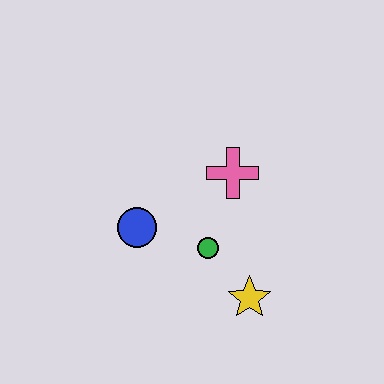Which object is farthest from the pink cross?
The yellow star is farthest from the pink cross.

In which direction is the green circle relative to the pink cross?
The green circle is below the pink cross.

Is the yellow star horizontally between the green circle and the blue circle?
No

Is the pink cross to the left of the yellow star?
Yes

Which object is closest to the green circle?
The yellow star is closest to the green circle.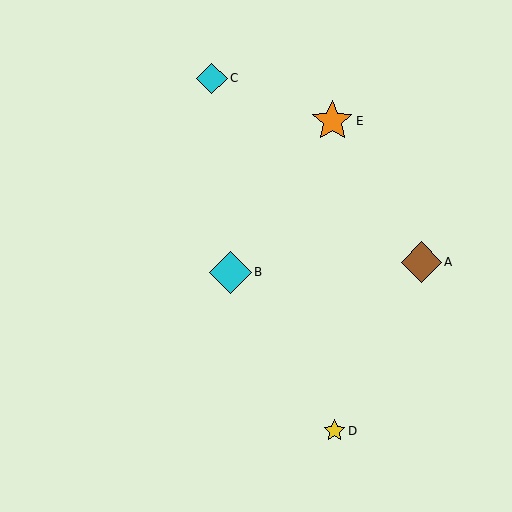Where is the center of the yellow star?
The center of the yellow star is at (335, 431).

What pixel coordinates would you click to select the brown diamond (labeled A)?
Click at (421, 262) to select the brown diamond A.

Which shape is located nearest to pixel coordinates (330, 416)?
The yellow star (labeled D) at (335, 431) is nearest to that location.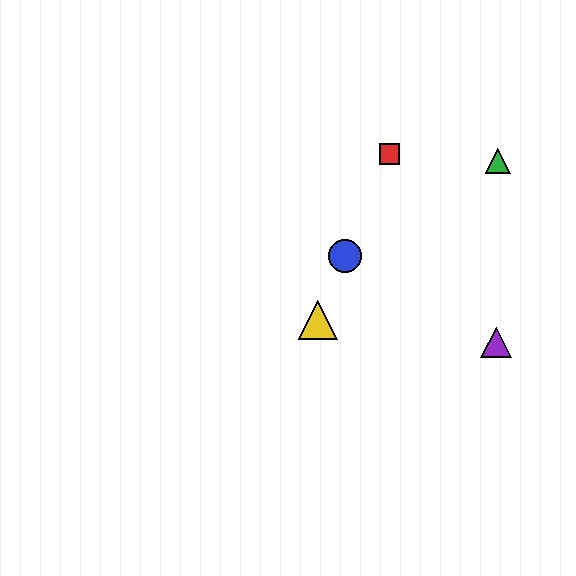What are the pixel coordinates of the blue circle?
The blue circle is at (345, 256).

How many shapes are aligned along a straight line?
3 shapes (the red square, the blue circle, the yellow triangle) are aligned along a straight line.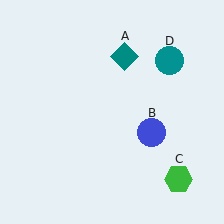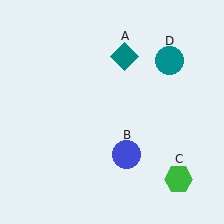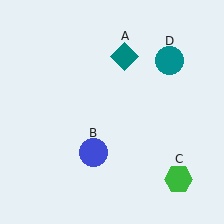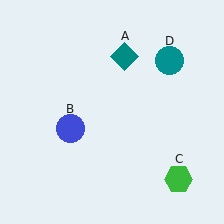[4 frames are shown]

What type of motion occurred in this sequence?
The blue circle (object B) rotated clockwise around the center of the scene.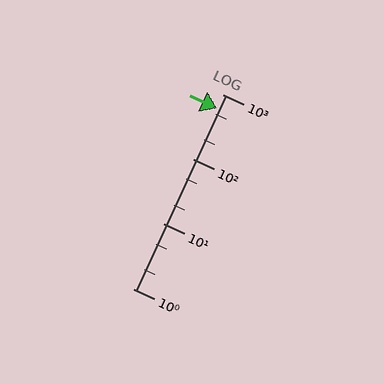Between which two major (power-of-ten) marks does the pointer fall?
The pointer is between 100 and 1000.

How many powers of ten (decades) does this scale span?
The scale spans 3 decades, from 1 to 1000.